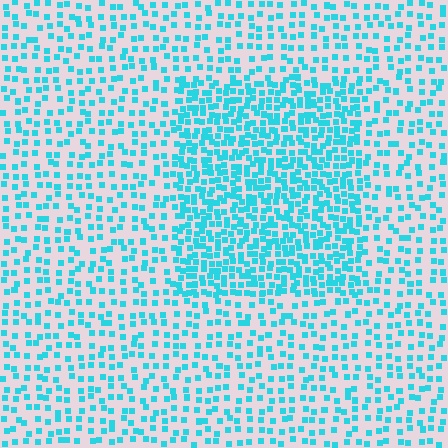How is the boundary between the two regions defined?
The boundary is defined by a change in element density (approximately 2.1x ratio). All elements are the same color, size, and shape.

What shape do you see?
I see a rectangle.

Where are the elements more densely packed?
The elements are more densely packed inside the rectangle boundary.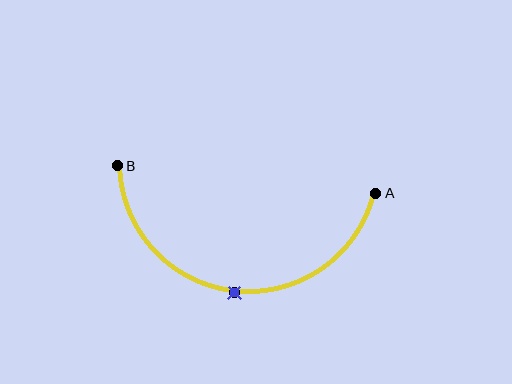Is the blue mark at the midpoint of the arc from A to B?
Yes. The blue mark lies on the arc at equal arc-length from both A and B — it is the arc midpoint.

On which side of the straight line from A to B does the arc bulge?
The arc bulges below the straight line connecting A and B.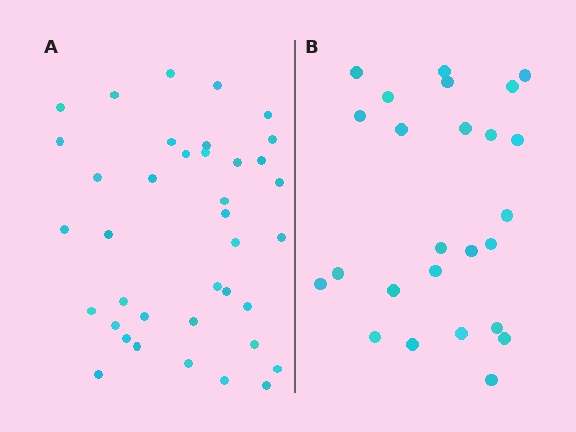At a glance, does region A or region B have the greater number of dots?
Region A (the left region) has more dots.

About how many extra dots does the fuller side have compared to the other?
Region A has approximately 15 more dots than region B.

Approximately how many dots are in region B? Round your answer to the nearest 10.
About 20 dots. (The exact count is 25, which rounds to 20.)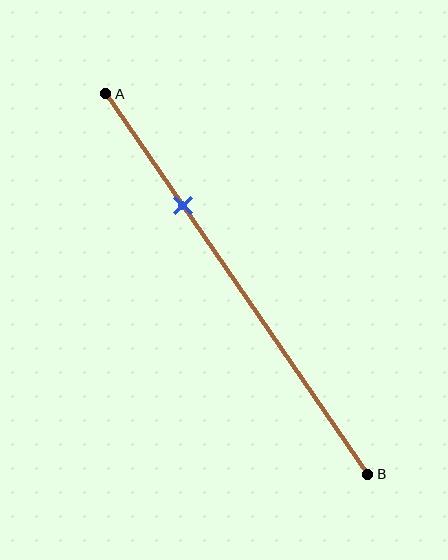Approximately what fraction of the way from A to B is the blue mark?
The blue mark is approximately 30% of the way from A to B.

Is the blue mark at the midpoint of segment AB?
No, the mark is at about 30% from A, not at the 50% midpoint.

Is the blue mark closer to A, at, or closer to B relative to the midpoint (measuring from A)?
The blue mark is closer to point A than the midpoint of segment AB.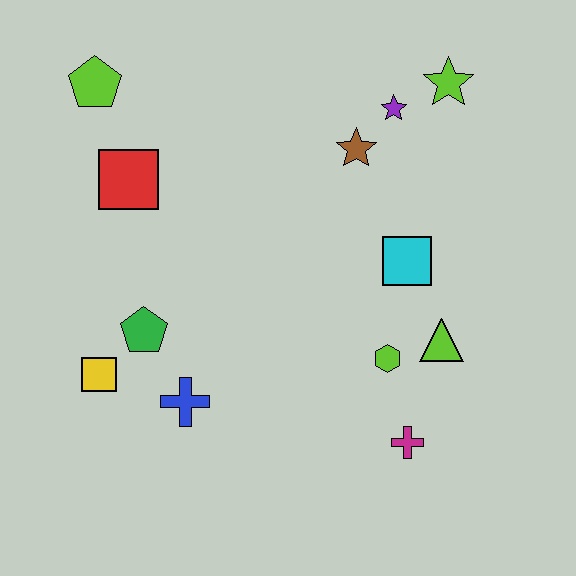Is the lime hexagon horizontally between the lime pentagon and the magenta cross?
Yes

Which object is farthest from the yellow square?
The lime star is farthest from the yellow square.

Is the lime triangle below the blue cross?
No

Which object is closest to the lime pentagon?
The red square is closest to the lime pentagon.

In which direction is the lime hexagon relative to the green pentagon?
The lime hexagon is to the right of the green pentagon.